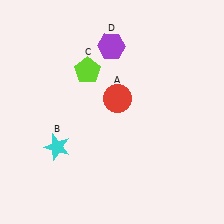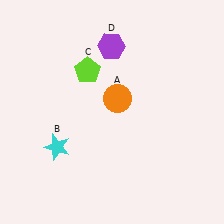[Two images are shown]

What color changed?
The circle (A) changed from red in Image 1 to orange in Image 2.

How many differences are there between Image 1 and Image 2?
There is 1 difference between the two images.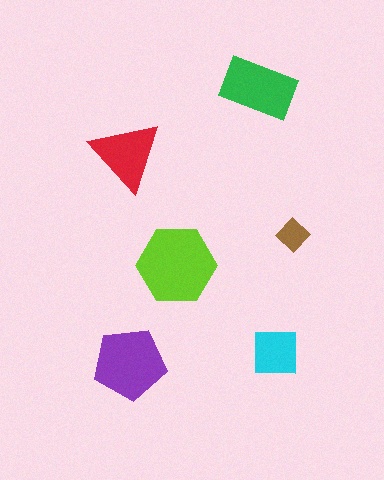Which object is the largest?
The lime hexagon.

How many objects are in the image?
There are 6 objects in the image.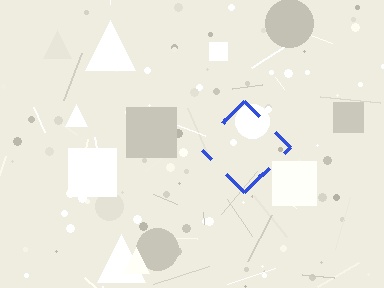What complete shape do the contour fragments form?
The contour fragments form a diamond.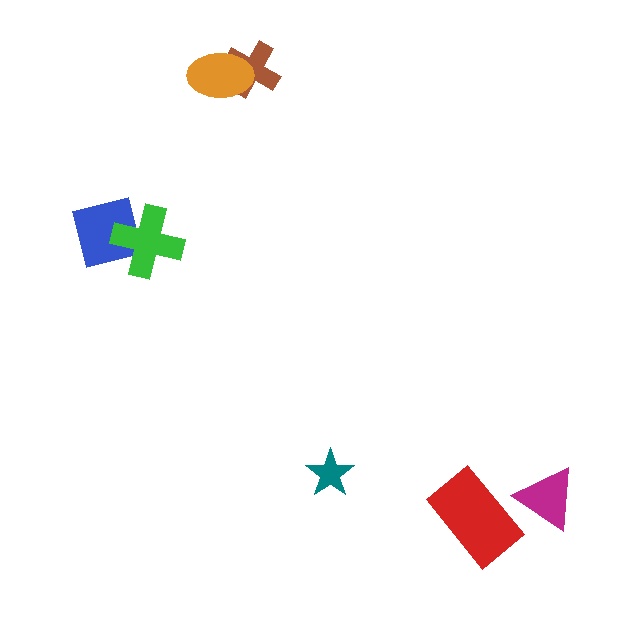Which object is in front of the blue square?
The green cross is in front of the blue square.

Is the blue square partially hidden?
Yes, it is partially covered by another shape.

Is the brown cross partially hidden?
Yes, it is partially covered by another shape.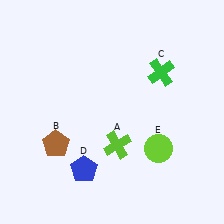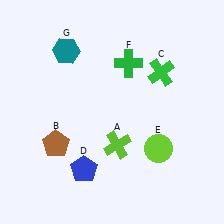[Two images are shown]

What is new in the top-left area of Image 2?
A teal hexagon (G) was added in the top-left area of Image 2.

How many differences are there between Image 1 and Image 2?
There are 2 differences between the two images.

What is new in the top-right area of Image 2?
A green cross (F) was added in the top-right area of Image 2.